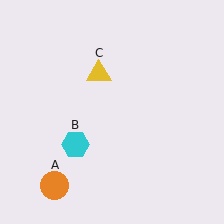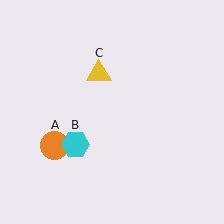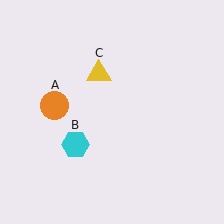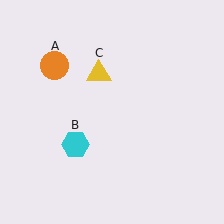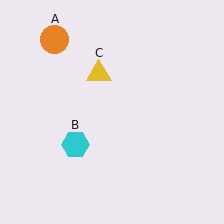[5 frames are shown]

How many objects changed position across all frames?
1 object changed position: orange circle (object A).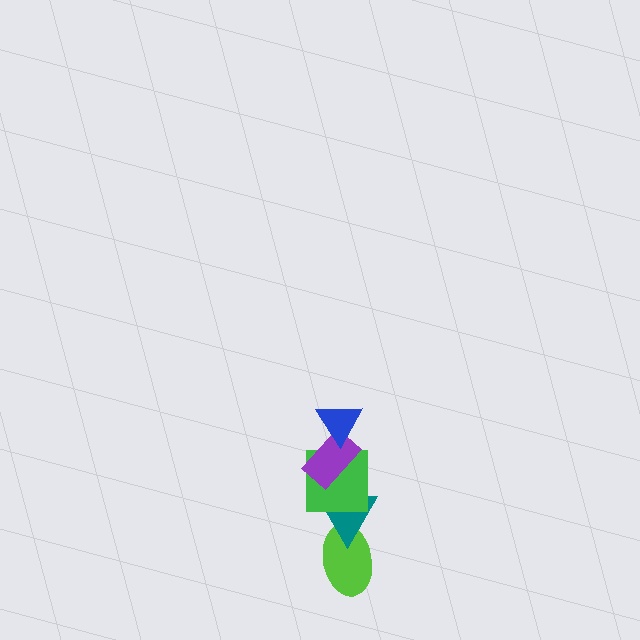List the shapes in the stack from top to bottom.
From top to bottom: the blue triangle, the purple rectangle, the green square, the teal triangle, the lime ellipse.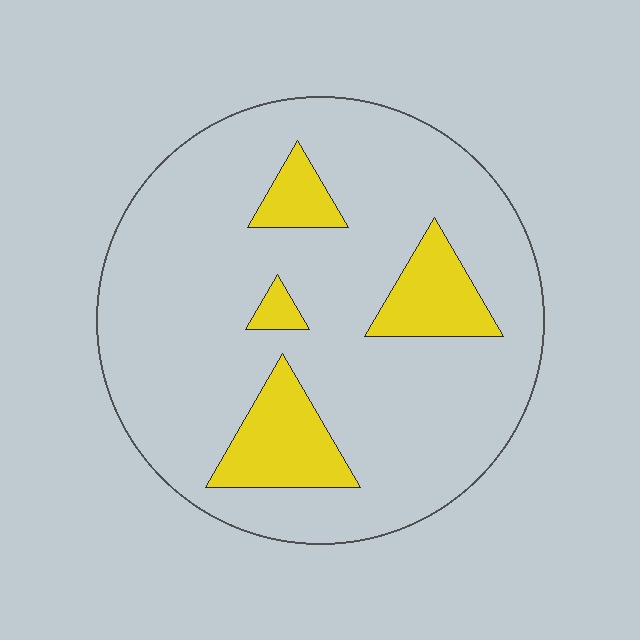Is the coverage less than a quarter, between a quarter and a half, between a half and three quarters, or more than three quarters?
Less than a quarter.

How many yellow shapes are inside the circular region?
4.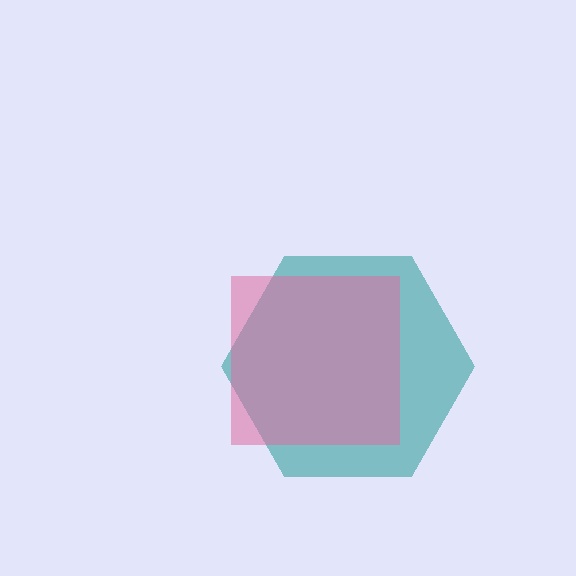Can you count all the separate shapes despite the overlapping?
Yes, there are 2 separate shapes.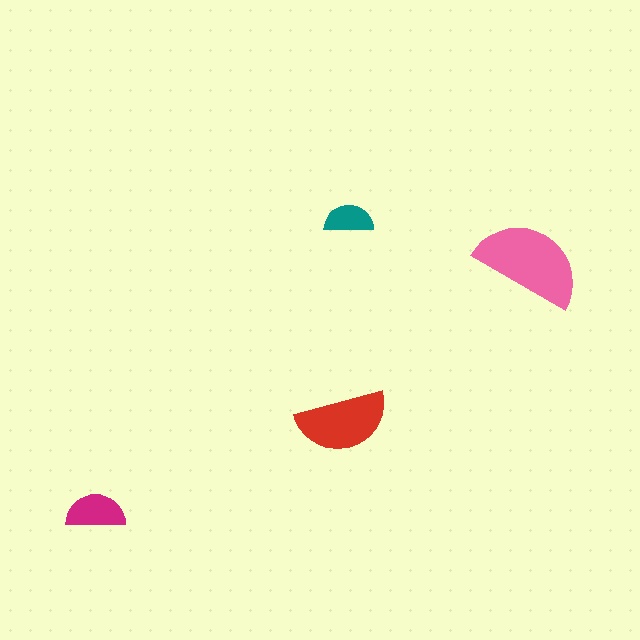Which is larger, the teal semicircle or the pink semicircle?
The pink one.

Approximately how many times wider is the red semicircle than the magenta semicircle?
About 1.5 times wider.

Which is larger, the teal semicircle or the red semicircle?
The red one.